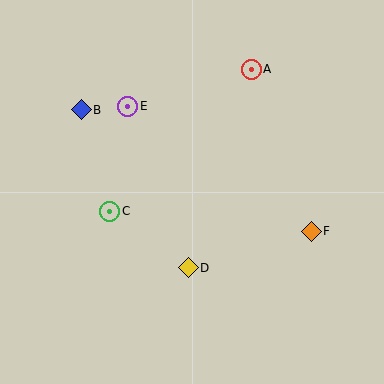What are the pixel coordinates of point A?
Point A is at (251, 69).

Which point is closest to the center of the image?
Point D at (188, 268) is closest to the center.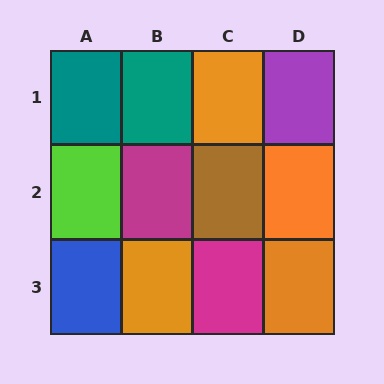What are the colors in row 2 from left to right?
Lime, magenta, brown, orange.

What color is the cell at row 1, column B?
Teal.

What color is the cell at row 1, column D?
Purple.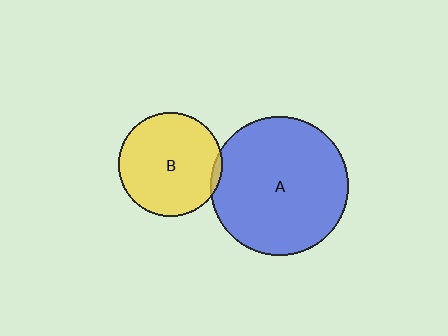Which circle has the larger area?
Circle A (blue).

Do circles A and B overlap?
Yes.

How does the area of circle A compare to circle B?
Approximately 1.8 times.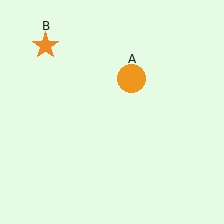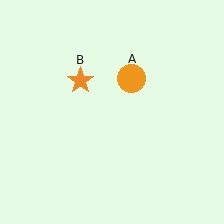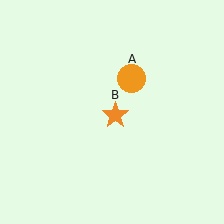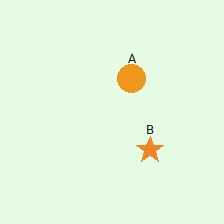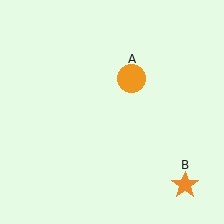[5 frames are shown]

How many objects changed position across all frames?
1 object changed position: orange star (object B).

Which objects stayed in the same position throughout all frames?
Orange circle (object A) remained stationary.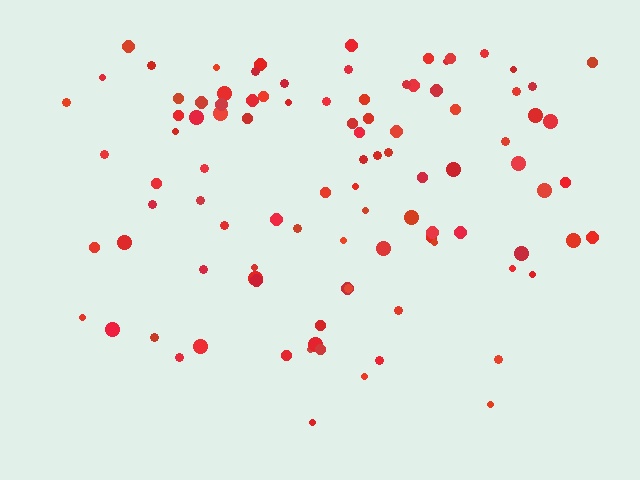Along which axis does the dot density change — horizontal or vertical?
Vertical.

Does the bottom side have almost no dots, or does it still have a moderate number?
Still a moderate number, just noticeably fewer than the top.